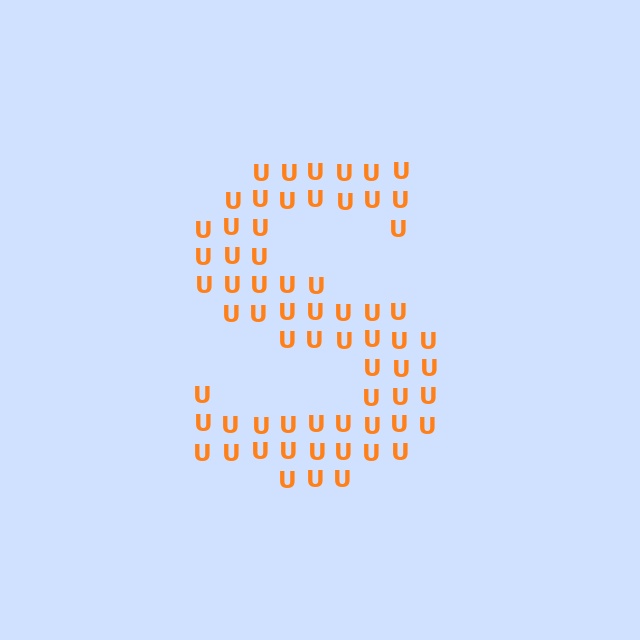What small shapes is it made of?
It is made of small letter U's.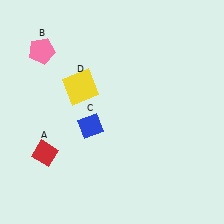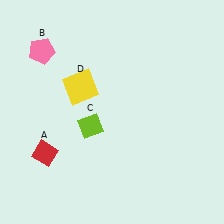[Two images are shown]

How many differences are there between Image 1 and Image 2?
There is 1 difference between the two images.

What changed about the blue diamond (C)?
In Image 1, C is blue. In Image 2, it changed to lime.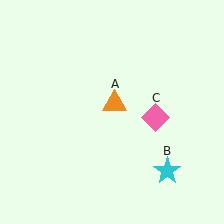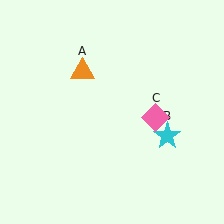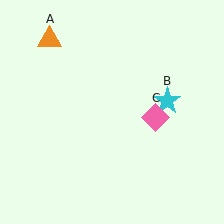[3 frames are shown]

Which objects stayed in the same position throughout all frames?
Pink diamond (object C) remained stationary.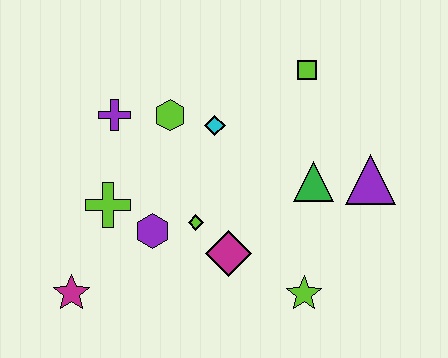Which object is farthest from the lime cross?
The purple triangle is farthest from the lime cross.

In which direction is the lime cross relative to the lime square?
The lime cross is to the left of the lime square.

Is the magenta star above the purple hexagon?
No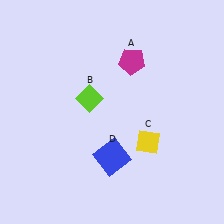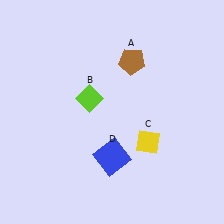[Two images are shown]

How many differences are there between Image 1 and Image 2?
There is 1 difference between the two images.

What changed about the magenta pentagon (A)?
In Image 1, A is magenta. In Image 2, it changed to brown.